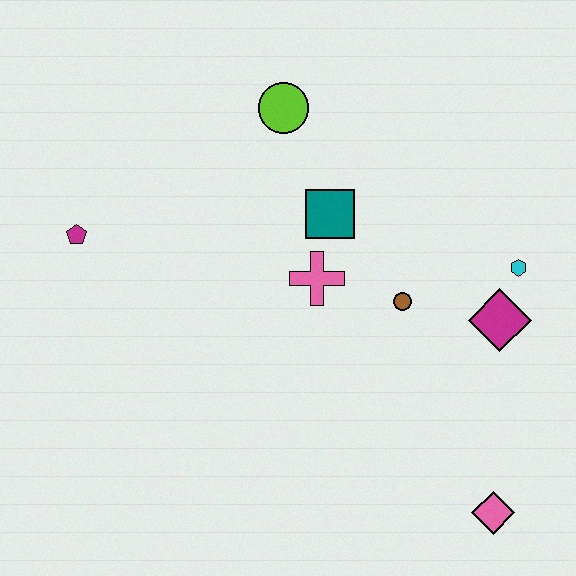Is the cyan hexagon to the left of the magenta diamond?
No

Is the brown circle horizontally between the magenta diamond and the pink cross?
Yes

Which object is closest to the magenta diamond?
The cyan hexagon is closest to the magenta diamond.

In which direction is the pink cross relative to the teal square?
The pink cross is below the teal square.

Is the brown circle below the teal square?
Yes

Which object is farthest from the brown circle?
The magenta pentagon is farthest from the brown circle.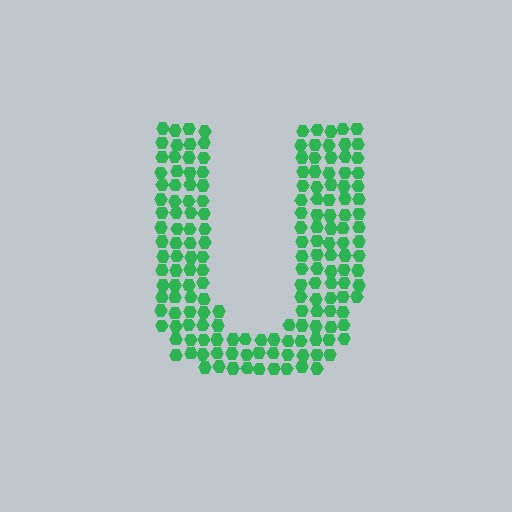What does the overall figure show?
The overall figure shows the letter U.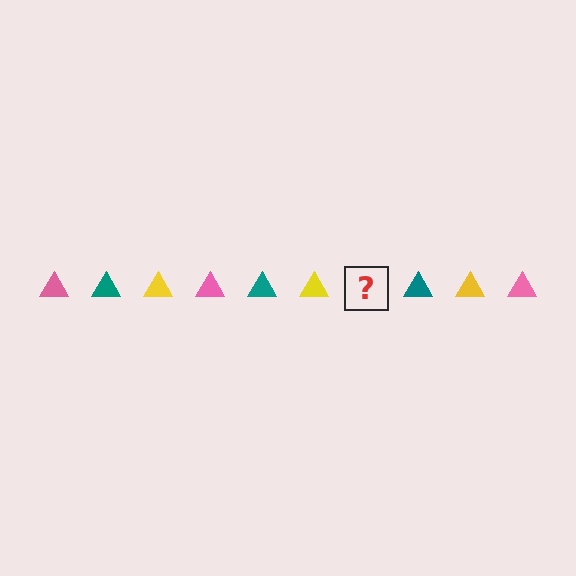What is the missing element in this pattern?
The missing element is a pink triangle.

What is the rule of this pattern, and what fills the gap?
The rule is that the pattern cycles through pink, teal, yellow triangles. The gap should be filled with a pink triangle.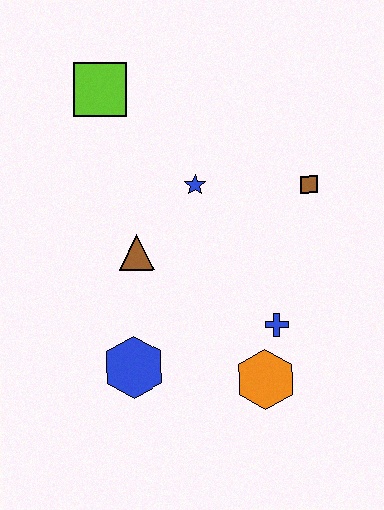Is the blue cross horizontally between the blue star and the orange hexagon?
No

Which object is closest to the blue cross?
The orange hexagon is closest to the blue cross.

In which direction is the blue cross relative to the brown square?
The blue cross is below the brown square.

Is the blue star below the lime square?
Yes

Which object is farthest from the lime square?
The orange hexagon is farthest from the lime square.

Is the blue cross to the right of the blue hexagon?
Yes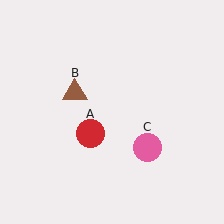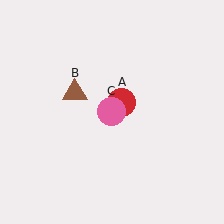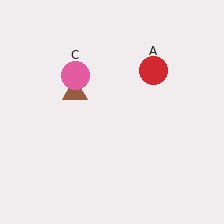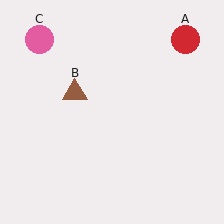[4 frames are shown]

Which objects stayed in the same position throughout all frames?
Brown triangle (object B) remained stationary.